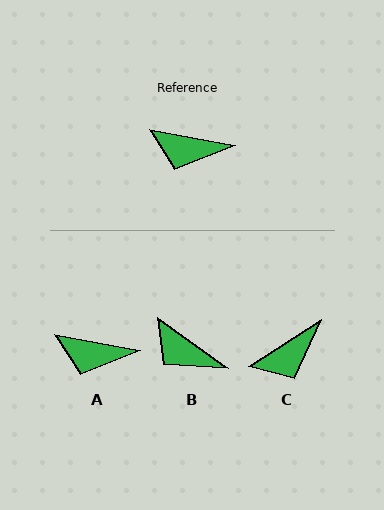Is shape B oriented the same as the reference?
No, it is off by about 25 degrees.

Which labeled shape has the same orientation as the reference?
A.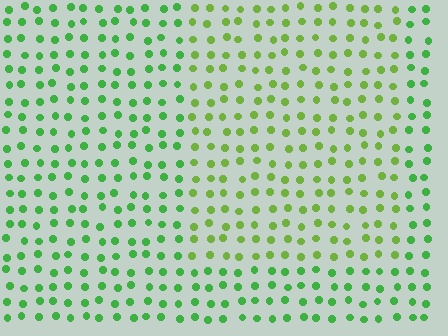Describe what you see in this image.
The image is filled with small green elements in a uniform arrangement. A rectangle-shaped region is visible where the elements are tinted to a slightly different hue, forming a subtle color boundary.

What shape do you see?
I see a rectangle.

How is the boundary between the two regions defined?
The boundary is defined purely by a slight shift in hue (about 29 degrees). Spacing, size, and orientation are identical on both sides.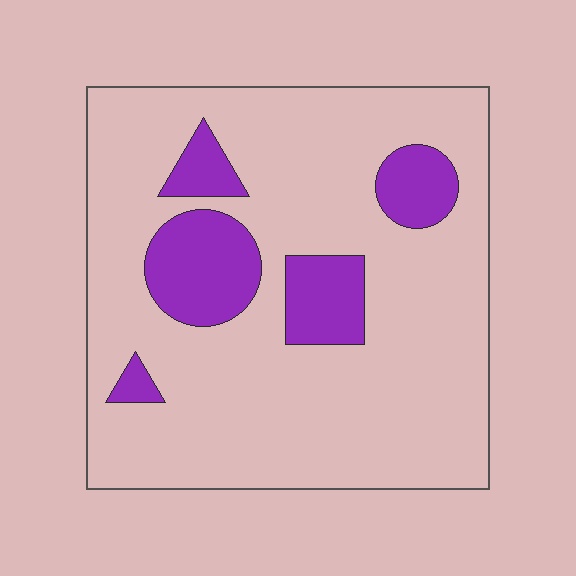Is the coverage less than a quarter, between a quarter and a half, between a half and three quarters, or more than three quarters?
Less than a quarter.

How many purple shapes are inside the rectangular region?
5.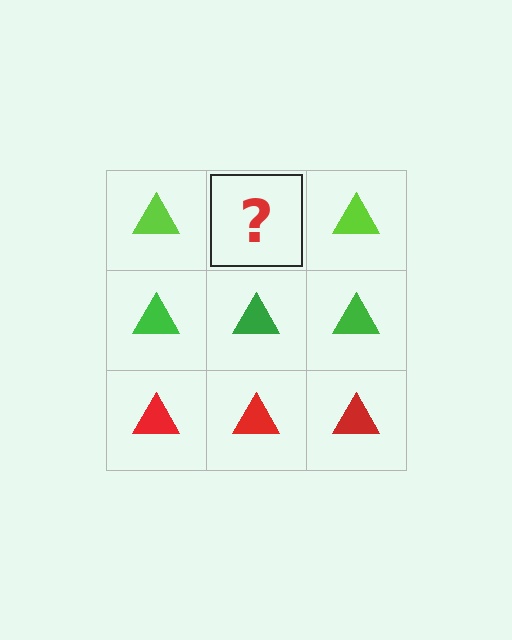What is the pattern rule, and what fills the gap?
The rule is that each row has a consistent color. The gap should be filled with a lime triangle.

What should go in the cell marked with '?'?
The missing cell should contain a lime triangle.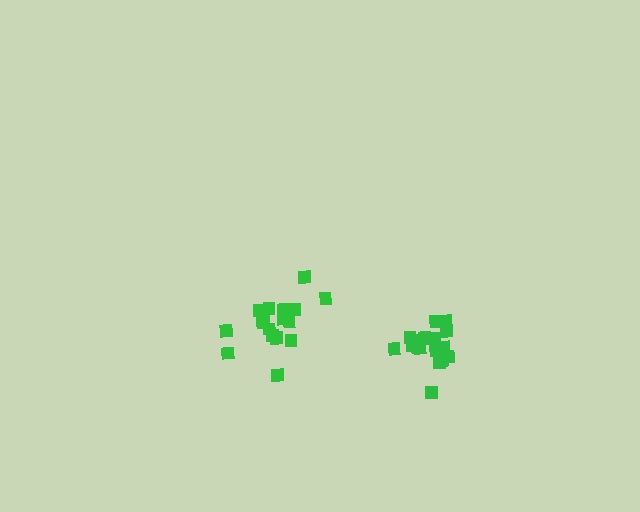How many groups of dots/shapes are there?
There are 2 groups.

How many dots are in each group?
Group 1: 17 dots, Group 2: 18 dots (35 total).